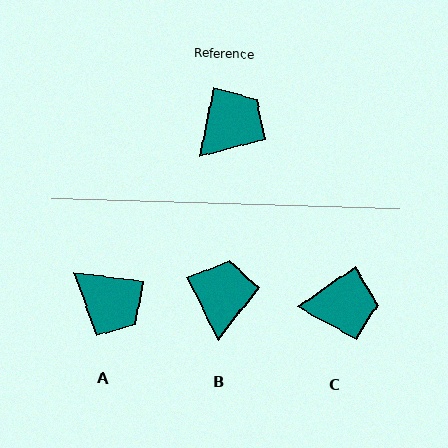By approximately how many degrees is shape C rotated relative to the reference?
Approximately 44 degrees clockwise.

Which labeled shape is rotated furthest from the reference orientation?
A, about 86 degrees away.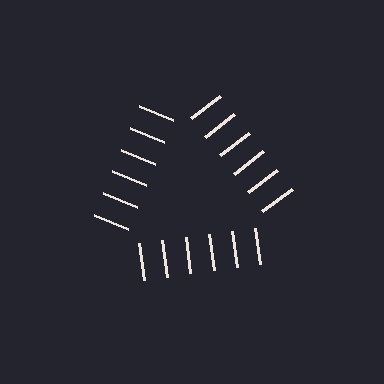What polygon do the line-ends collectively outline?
An illusory triangle — the line segments terminate on its edges but no continuous stroke is drawn.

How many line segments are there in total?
18 — 6 along each of the 3 edges.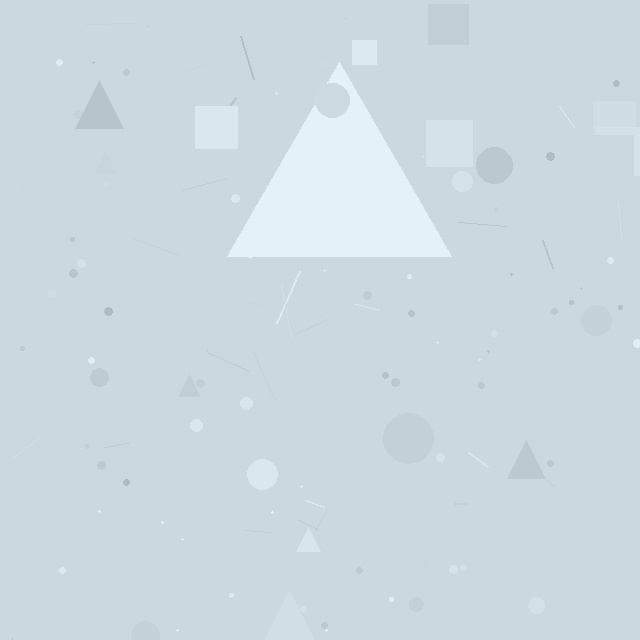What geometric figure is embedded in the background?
A triangle is embedded in the background.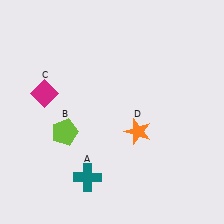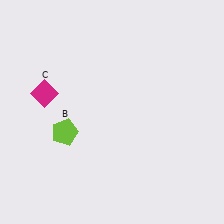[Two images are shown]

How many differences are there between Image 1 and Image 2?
There are 2 differences between the two images.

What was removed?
The teal cross (A), the orange star (D) were removed in Image 2.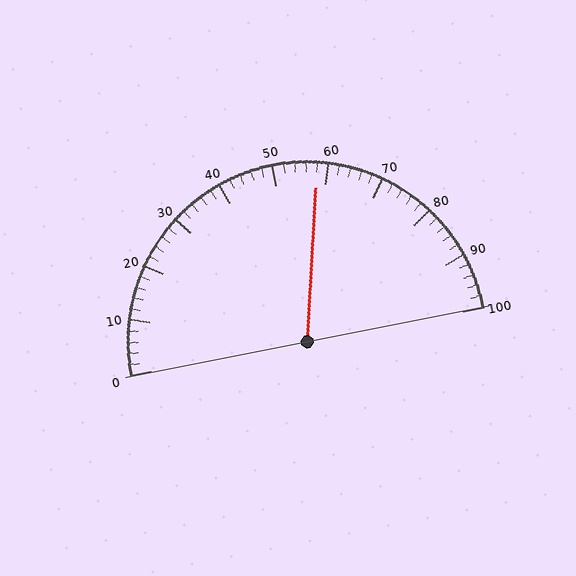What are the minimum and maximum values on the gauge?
The gauge ranges from 0 to 100.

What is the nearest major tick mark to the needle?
The nearest major tick mark is 60.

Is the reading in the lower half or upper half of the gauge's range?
The reading is in the upper half of the range (0 to 100).